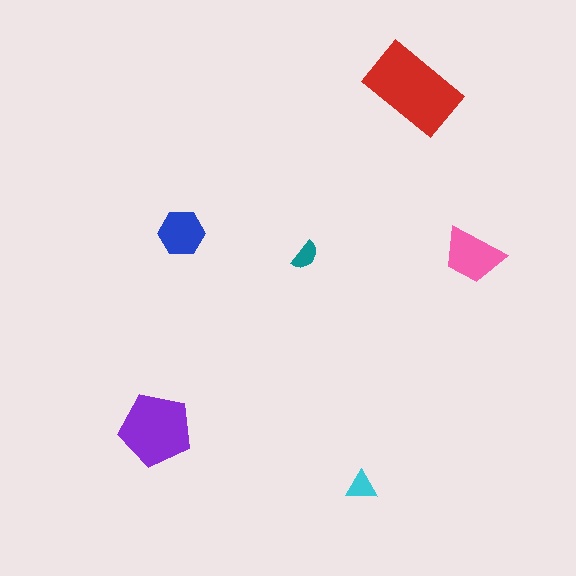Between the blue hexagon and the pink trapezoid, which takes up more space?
The pink trapezoid.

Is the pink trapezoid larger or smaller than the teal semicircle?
Larger.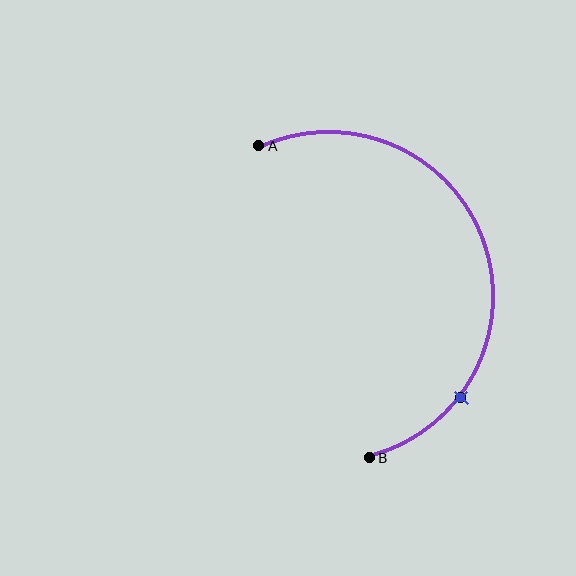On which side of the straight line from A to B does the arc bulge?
The arc bulges to the right of the straight line connecting A and B.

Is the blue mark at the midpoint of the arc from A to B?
No. The blue mark lies on the arc but is closer to endpoint B. The arc midpoint would be at the point on the curve equidistant along the arc from both A and B.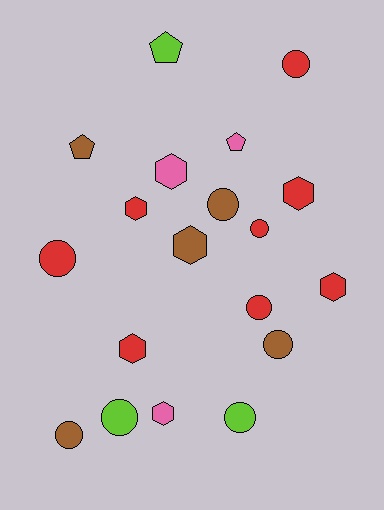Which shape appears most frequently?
Circle, with 9 objects.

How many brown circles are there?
There are 3 brown circles.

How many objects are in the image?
There are 19 objects.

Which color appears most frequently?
Red, with 8 objects.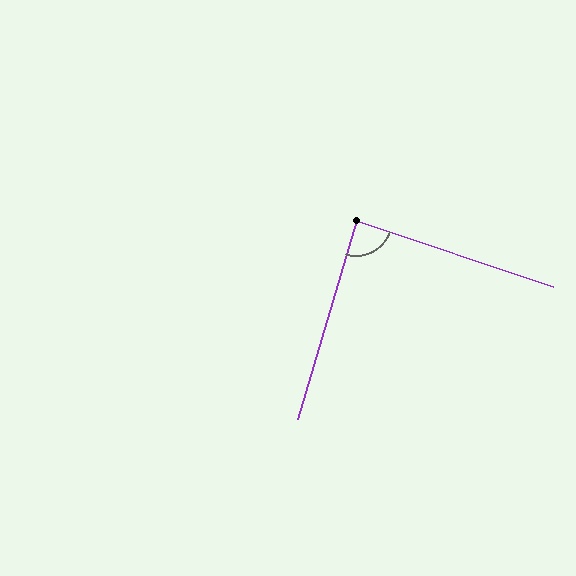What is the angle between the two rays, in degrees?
Approximately 88 degrees.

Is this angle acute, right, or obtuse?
It is approximately a right angle.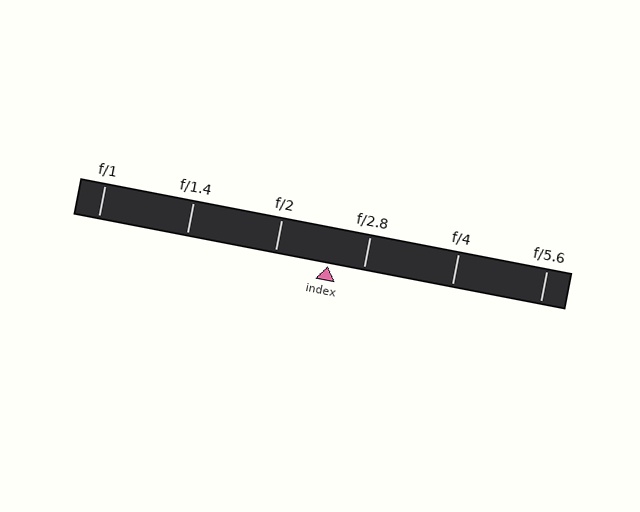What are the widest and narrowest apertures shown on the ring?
The widest aperture shown is f/1 and the narrowest is f/5.6.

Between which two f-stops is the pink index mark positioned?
The index mark is between f/2 and f/2.8.